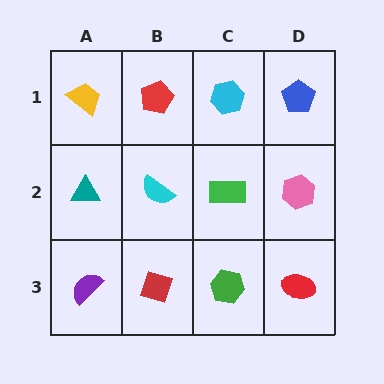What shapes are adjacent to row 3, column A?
A teal triangle (row 2, column A), a red diamond (row 3, column B).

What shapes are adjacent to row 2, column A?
A yellow trapezoid (row 1, column A), a purple semicircle (row 3, column A), a cyan semicircle (row 2, column B).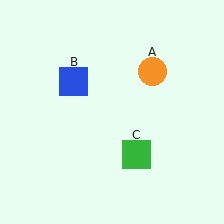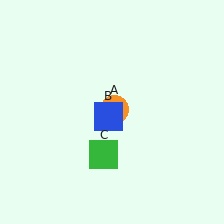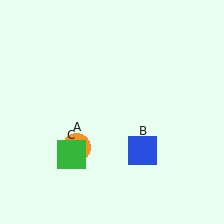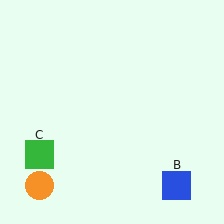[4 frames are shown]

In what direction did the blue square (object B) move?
The blue square (object B) moved down and to the right.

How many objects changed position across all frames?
3 objects changed position: orange circle (object A), blue square (object B), green square (object C).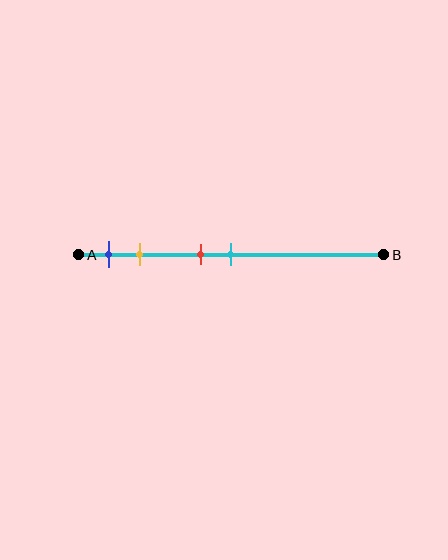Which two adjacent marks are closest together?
The red and cyan marks are the closest adjacent pair.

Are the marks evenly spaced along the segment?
No, the marks are not evenly spaced.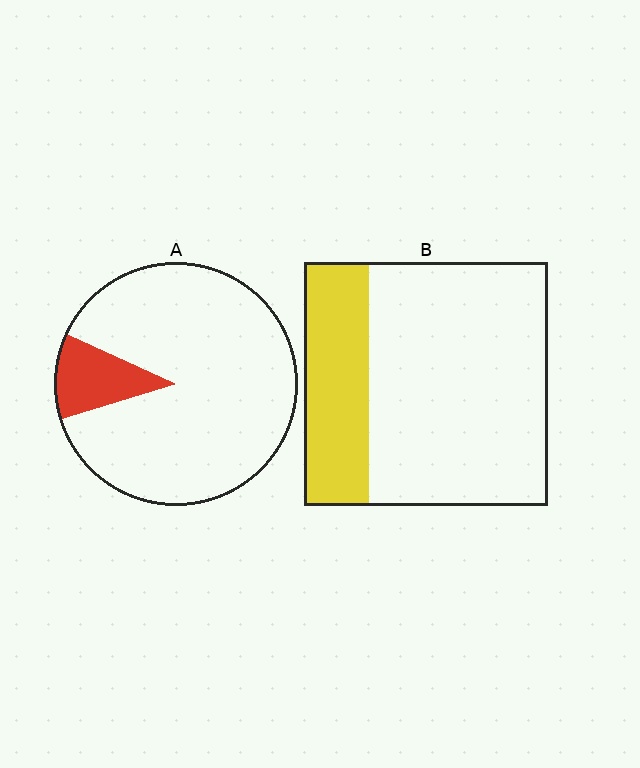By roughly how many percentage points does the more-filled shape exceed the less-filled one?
By roughly 15 percentage points (B over A).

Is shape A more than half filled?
No.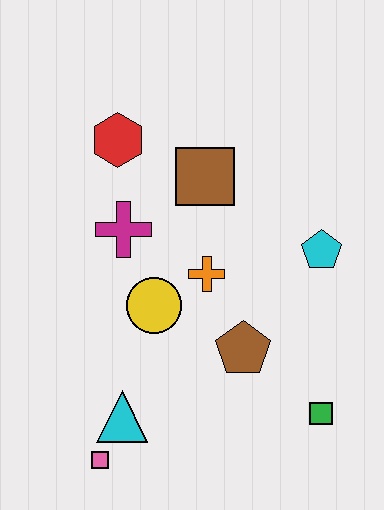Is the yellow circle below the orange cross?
Yes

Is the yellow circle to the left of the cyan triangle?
No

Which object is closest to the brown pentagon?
The orange cross is closest to the brown pentagon.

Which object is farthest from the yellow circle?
The green square is farthest from the yellow circle.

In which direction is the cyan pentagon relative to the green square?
The cyan pentagon is above the green square.